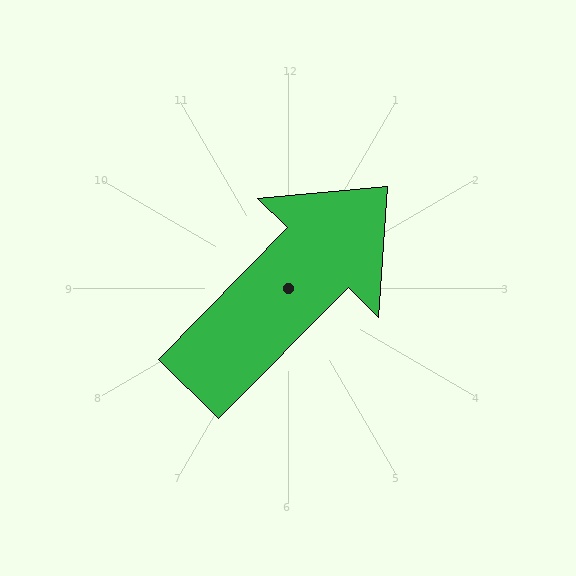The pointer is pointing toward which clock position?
Roughly 1 o'clock.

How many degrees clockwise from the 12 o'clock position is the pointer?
Approximately 45 degrees.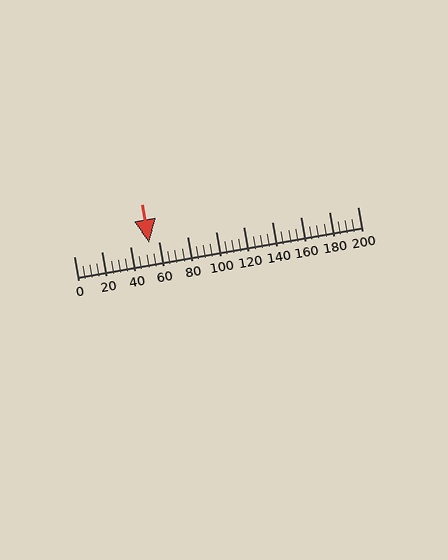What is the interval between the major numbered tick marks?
The major tick marks are spaced 20 units apart.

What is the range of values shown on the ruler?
The ruler shows values from 0 to 200.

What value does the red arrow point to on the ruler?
The red arrow points to approximately 53.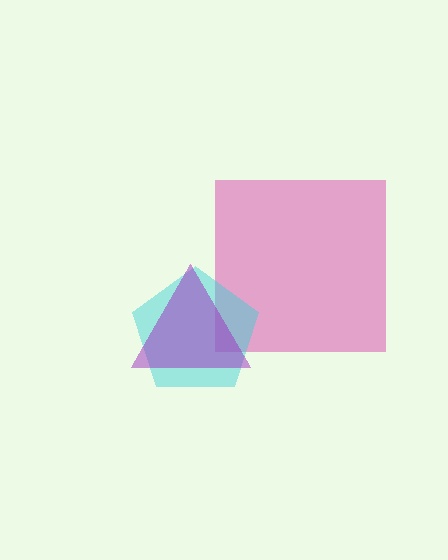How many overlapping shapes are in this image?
There are 3 overlapping shapes in the image.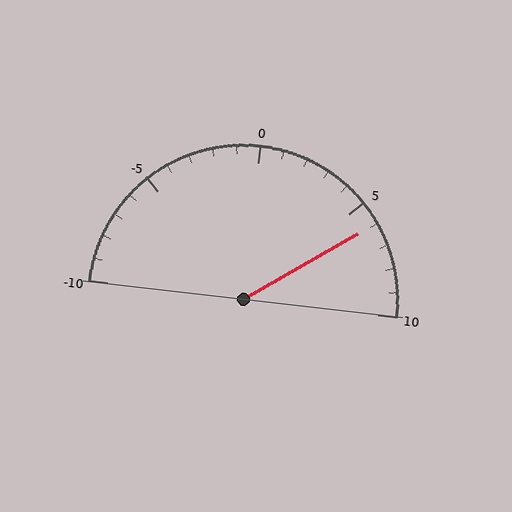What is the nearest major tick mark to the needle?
The nearest major tick mark is 5.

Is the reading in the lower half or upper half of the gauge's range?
The reading is in the upper half of the range (-10 to 10).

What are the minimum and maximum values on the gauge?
The gauge ranges from -10 to 10.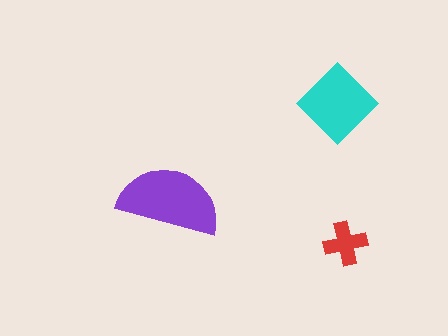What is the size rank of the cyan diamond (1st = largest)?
2nd.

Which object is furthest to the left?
The purple semicircle is leftmost.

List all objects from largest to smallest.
The purple semicircle, the cyan diamond, the red cross.